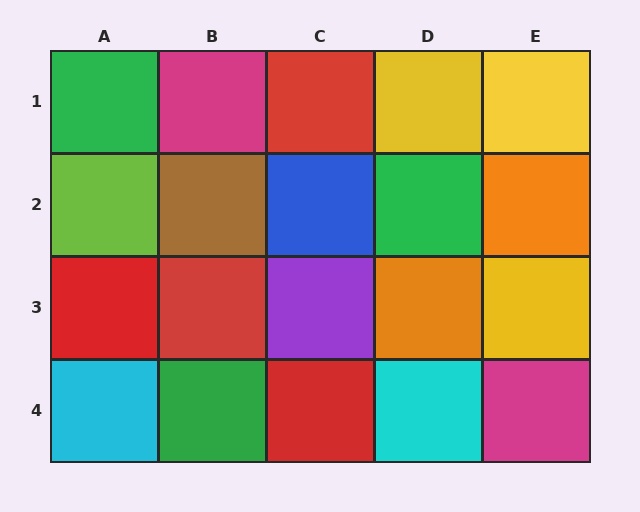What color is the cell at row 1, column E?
Yellow.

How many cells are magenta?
2 cells are magenta.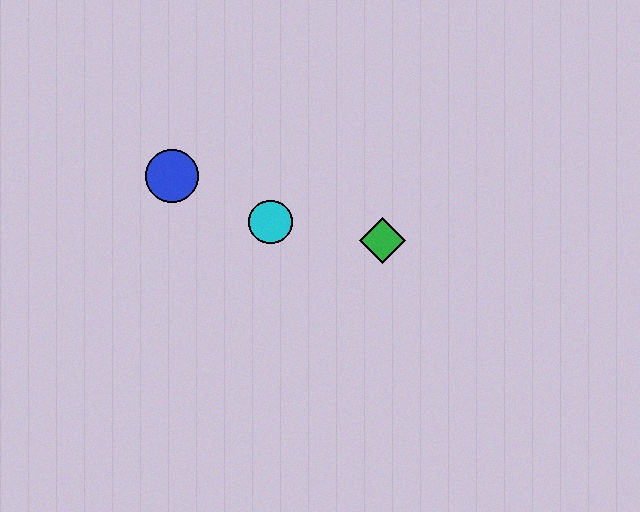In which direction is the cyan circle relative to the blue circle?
The cyan circle is to the right of the blue circle.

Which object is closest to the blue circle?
The cyan circle is closest to the blue circle.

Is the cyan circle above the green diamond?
Yes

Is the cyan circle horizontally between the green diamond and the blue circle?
Yes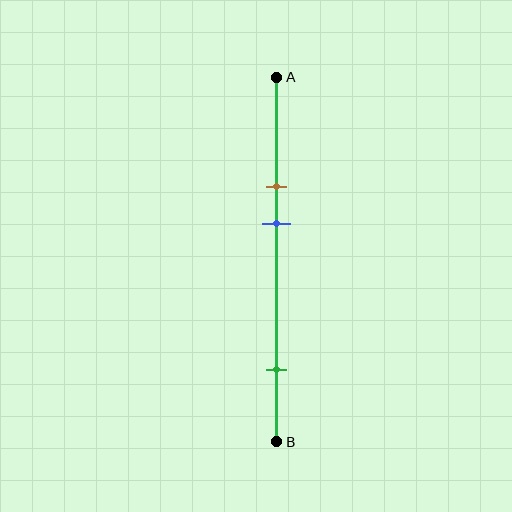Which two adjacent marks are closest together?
The brown and blue marks are the closest adjacent pair.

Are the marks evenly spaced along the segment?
No, the marks are not evenly spaced.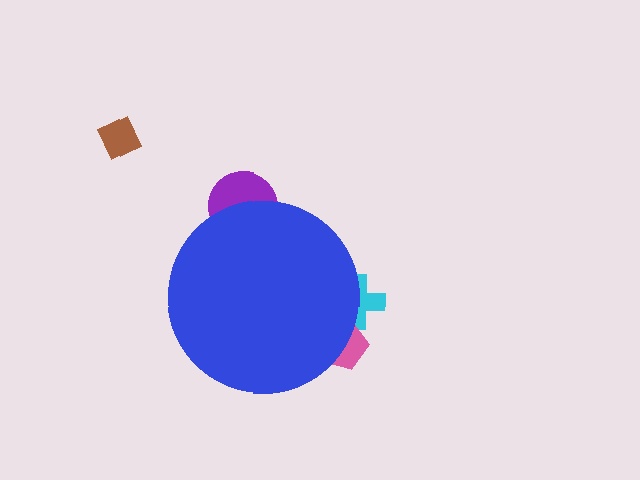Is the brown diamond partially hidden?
No, the brown diamond is fully visible.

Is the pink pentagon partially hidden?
Yes, the pink pentagon is partially hidden behind the blue circle.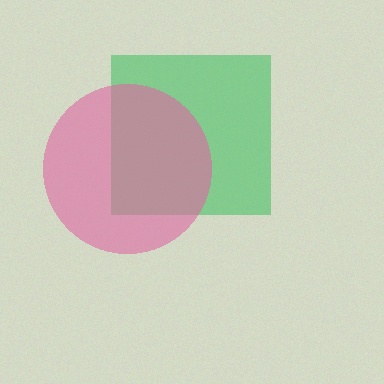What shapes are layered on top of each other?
The layered shapes are: a green square, a pink circle.